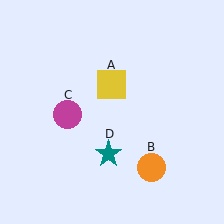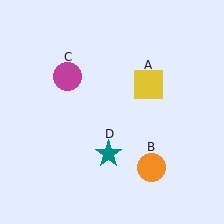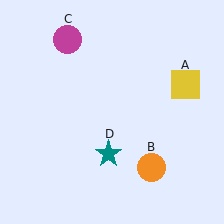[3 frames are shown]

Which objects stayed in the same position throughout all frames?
Orange circle (object B) and teal star (object D) remained stationary.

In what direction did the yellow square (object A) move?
The yellow square (object A) moved right.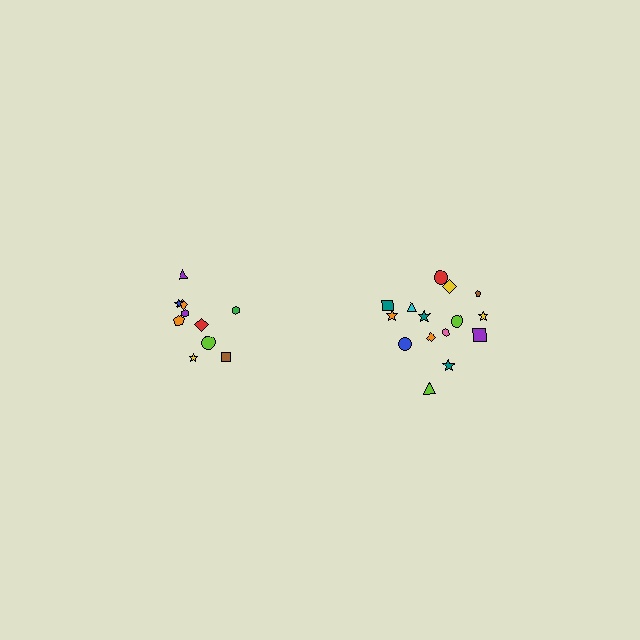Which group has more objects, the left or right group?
The right group.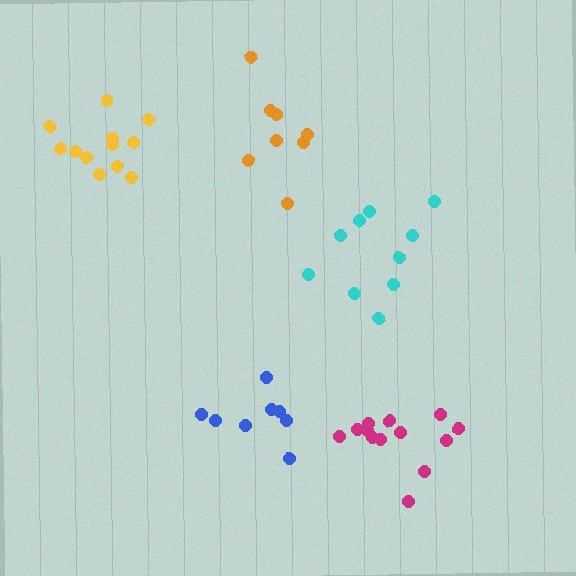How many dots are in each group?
Group 1: 10 dots, Group 2: 12 dots, Group 3: 8 dots, Group 4: 13 dots, Group 5: 8 dots (51 total).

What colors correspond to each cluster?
The clusters are colored: cyan, yellow, orange, magenta, blue.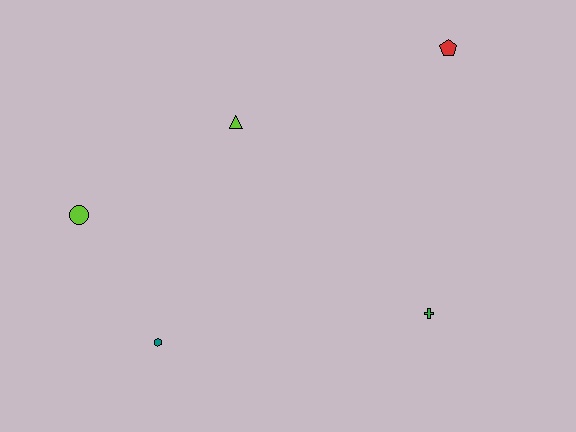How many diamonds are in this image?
There are no diamonds.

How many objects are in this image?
There are 5 objects.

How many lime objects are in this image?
There are 2 lime objects.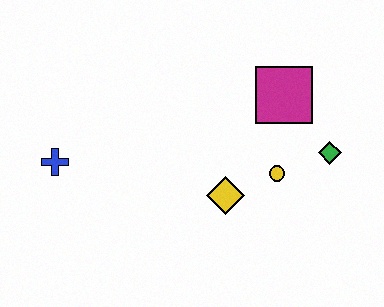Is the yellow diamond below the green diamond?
Yes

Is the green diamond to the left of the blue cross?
No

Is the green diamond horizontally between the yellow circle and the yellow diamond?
No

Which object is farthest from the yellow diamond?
The blue cross is farthest from the yellow diamond.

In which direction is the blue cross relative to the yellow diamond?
The blue cross is to the left of the yellow diamond.